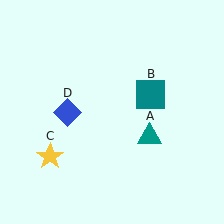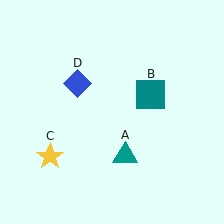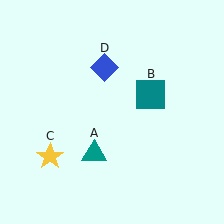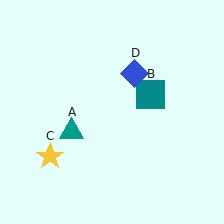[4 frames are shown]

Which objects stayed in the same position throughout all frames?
Teal square (object B) and yellow star (object C) remained stationary.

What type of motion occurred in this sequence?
The teal triangle (object A), blue diamond (object D) rotated clockwise around the center of the scene.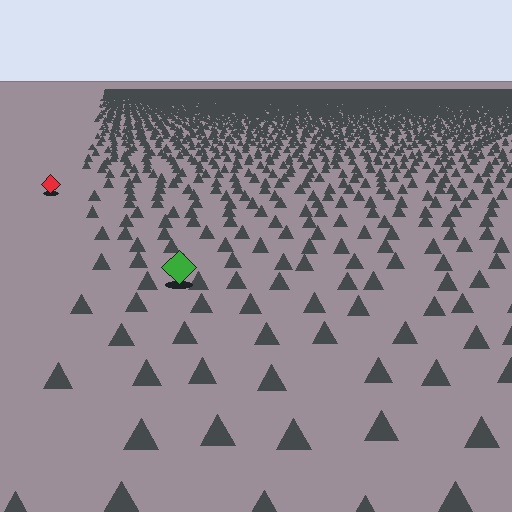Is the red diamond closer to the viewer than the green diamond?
No. The green diamond is closer — you can tell from the texture gradient: the ground texture is coarser near it.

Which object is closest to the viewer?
The green diamond is closest. The texture marks near it are larger and more spread out.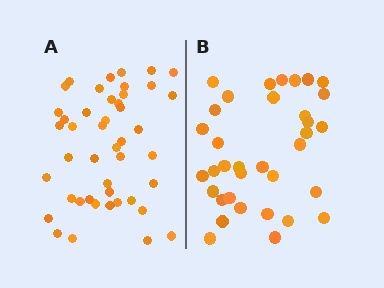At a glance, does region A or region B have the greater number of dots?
Region A (the left region) has more dots.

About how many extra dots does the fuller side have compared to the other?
Region A has roughly 10 or so more dots than region B.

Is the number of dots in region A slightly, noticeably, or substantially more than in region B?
Region A has noticeably more, but not dramatically so. The ratio is roughly 1.3 to 1.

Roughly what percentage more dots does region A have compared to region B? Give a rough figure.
About 30% more.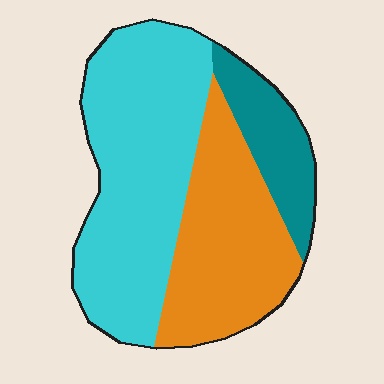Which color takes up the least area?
Teal, at roughly 15%.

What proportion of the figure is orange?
Orange covers about 35% of the figure.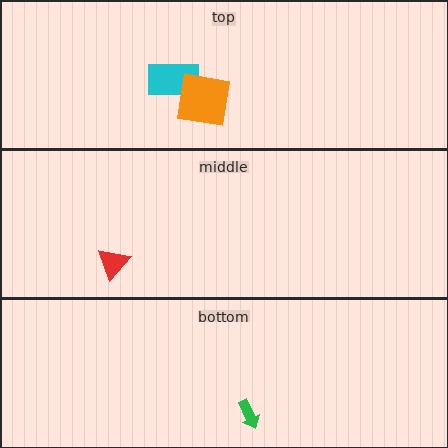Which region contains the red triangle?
The middle region.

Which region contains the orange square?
The top region.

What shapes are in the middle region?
The red triangle.